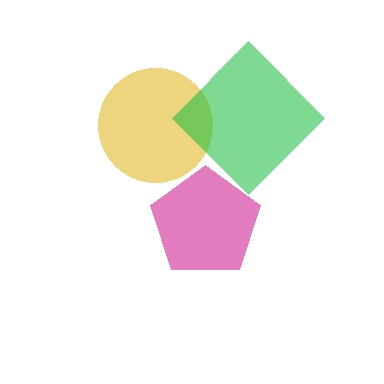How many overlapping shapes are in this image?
There are 3 overlapping shapes in the image.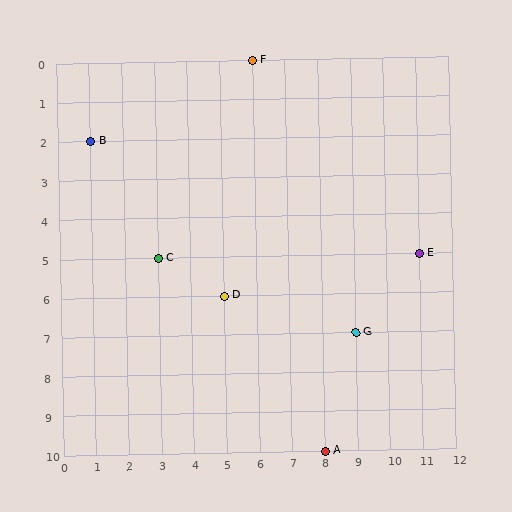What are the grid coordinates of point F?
Point F is at grid coordinates (6, 0).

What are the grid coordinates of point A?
Point A is at grid coordinates (8, 10).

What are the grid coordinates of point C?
Point C is at grid coordinates (3, 5).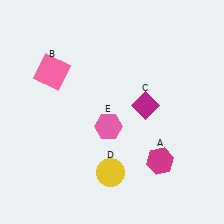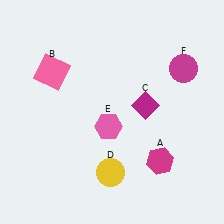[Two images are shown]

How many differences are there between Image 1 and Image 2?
There is 1 difference between the two images.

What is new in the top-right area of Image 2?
A magenta circle (F) was added in the top-right area of Image 2.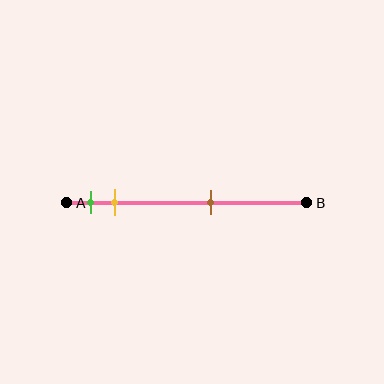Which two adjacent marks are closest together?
The green and yellow marks are the closest adjacent pair.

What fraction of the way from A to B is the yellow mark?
The yellow mark is approximately 20% (0.2) of the way from A to B.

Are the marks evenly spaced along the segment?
No, the marks are not evenly spaced.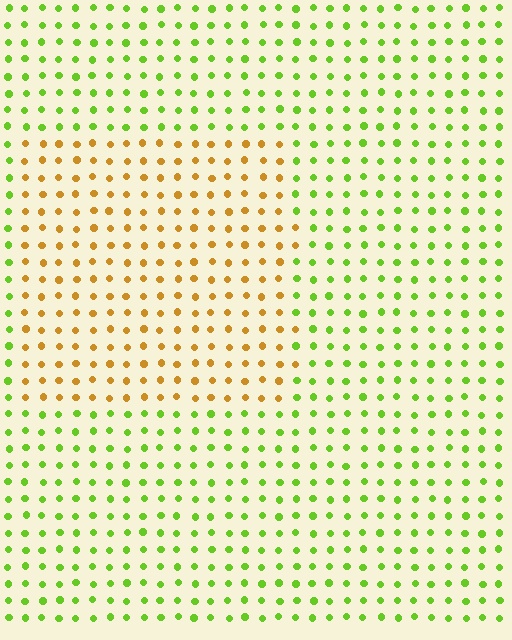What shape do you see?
I see a rectangle.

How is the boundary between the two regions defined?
The boundary is defined purely by a slight shift in hue (about 58 degrees). Spacing, size, and orientation are identical on both sides.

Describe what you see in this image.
The image is filled with small lime elements in a uniform arrangement. A rectangle-shaped region is visible where the elements are tinted to a slightly different hue, forming a subtle color boundary.